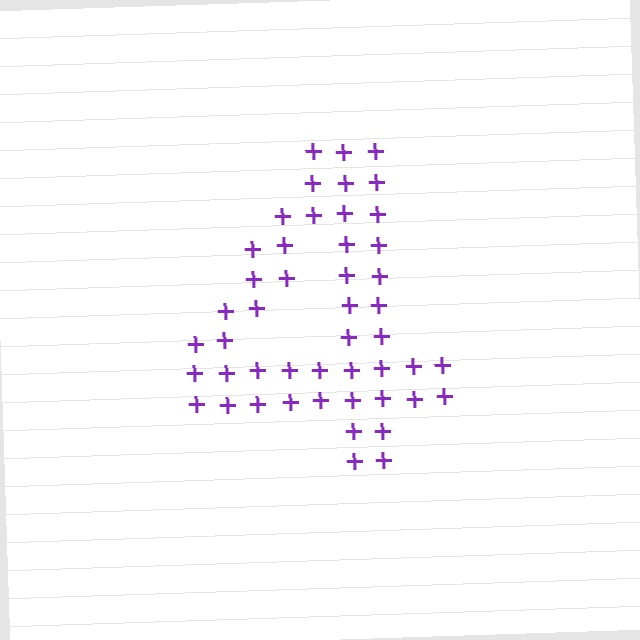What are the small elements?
The small elements are plus signs.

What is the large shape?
The large shape is the digit 4.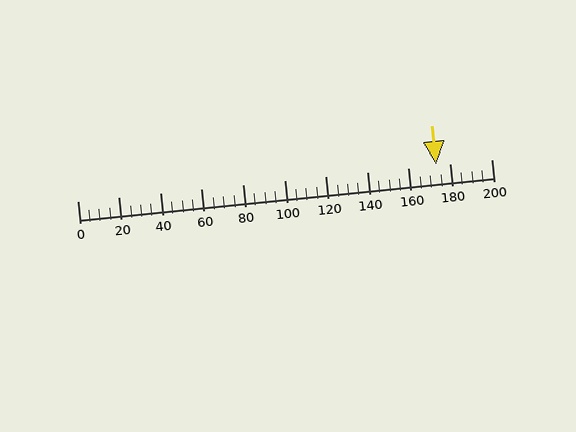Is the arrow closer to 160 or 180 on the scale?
The arrow is closer to 180.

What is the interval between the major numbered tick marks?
The major tick marks are spaced 20 units apart.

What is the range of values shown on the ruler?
The ruler shows values from 0 to 200.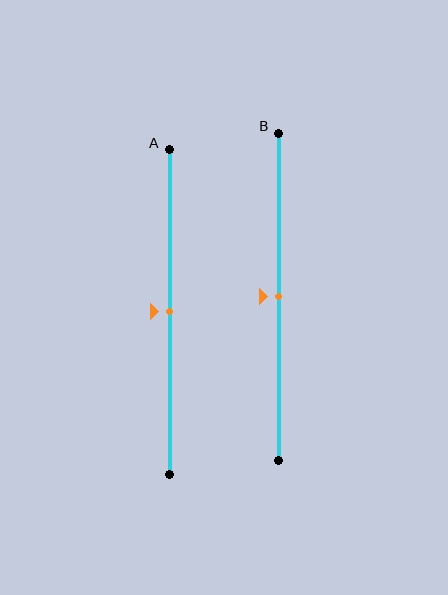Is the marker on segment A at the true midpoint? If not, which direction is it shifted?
Yes, the marker on segment A is at the true midpoint.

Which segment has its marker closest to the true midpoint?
Segment A has its marker closest to the true midpoint.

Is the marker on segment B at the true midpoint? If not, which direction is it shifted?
Yes, the marker on segment B is at the true midpoint.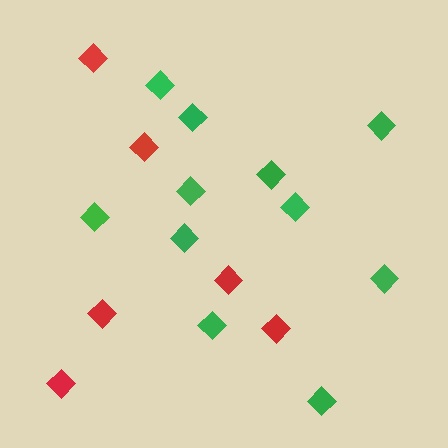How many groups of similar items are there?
There are 2 groups: one group of red diamonds (6) and one group of green diamonds (11).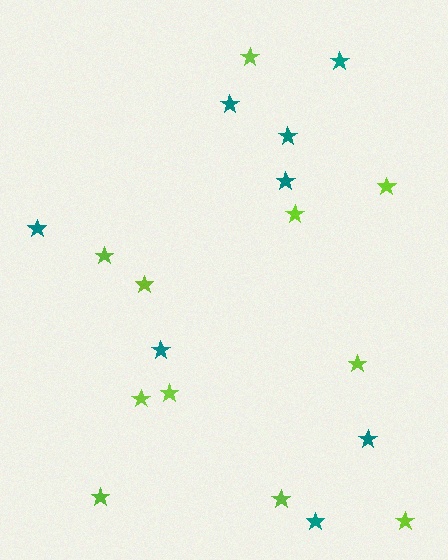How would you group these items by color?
There are 2 groups: one group of lime stars (11) and one group of teal stars (8).